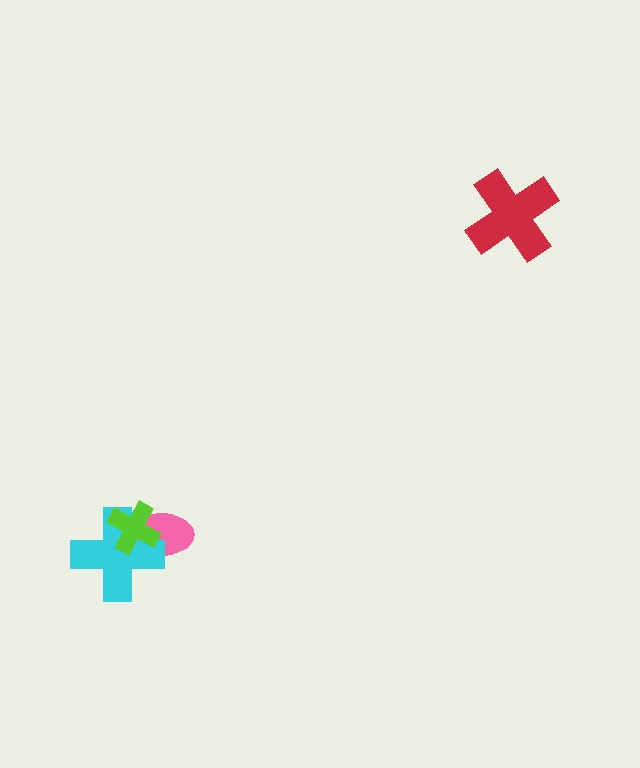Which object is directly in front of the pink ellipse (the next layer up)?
The cyan cross is directly in front of the pink ellipse.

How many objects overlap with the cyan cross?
2 objects overlap with the cyan cross.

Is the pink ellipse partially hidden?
Yes, it is partially covered by another shape.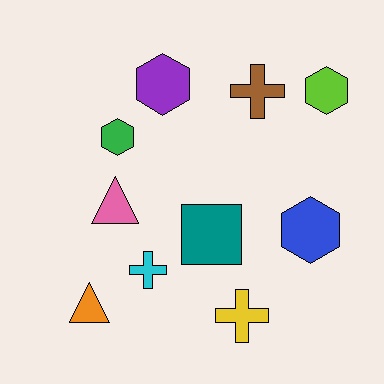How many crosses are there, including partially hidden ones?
There are 3 crosses.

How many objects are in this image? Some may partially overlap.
There are 10 objects.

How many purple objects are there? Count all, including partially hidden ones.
There is 1 purple object.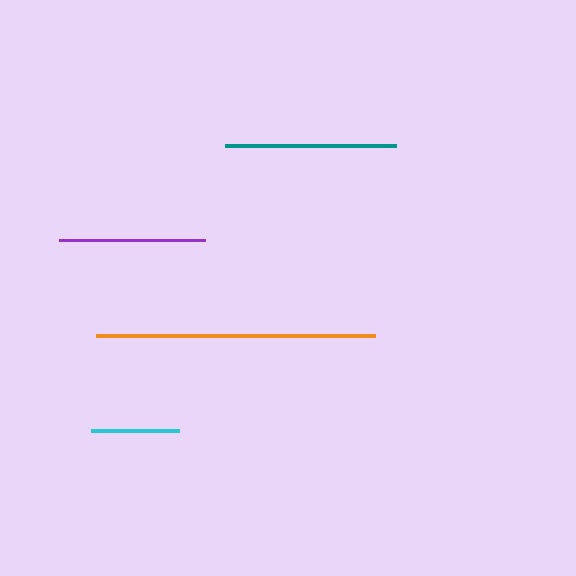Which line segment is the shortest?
The cyan line is the shortest at approximately 88 pixels.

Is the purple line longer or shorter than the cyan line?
The purple line is longer than the cyan line.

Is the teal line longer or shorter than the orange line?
The orange line is longer than the teal line.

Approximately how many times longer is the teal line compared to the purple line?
The teal line is approximately 1.2 times the length of the purple line.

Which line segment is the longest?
The orange line is the longest at approximately 279 pixels.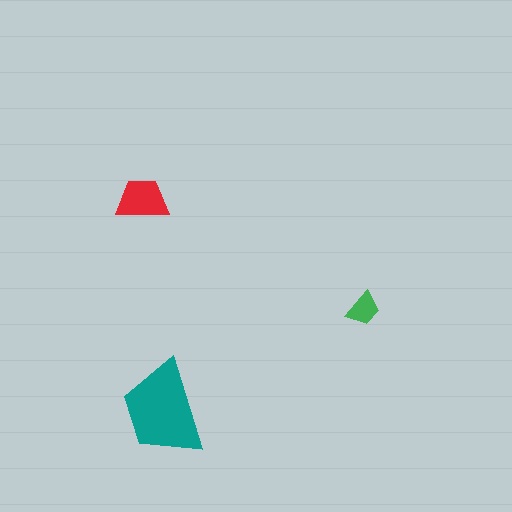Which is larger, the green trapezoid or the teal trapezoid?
The teal one.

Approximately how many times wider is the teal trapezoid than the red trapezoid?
About 2 times wider.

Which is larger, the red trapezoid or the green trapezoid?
The red one.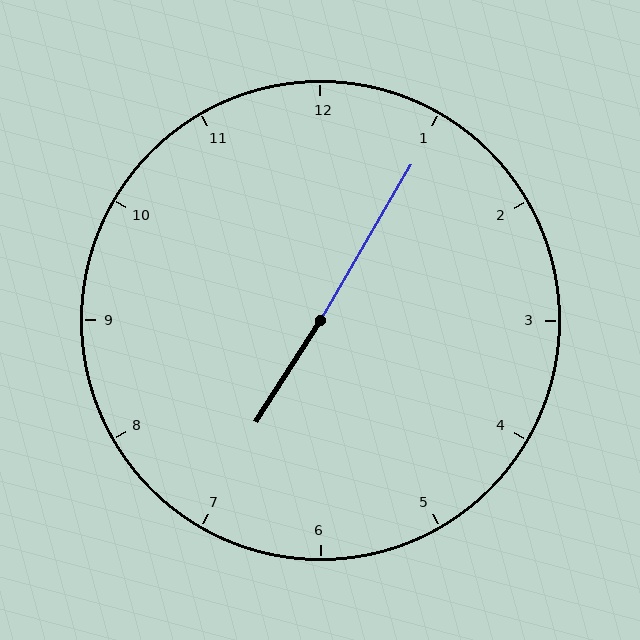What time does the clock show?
7:05.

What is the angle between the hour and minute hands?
Approximately 178 degrees.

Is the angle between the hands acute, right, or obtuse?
It is obtuse.